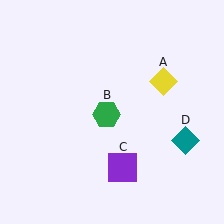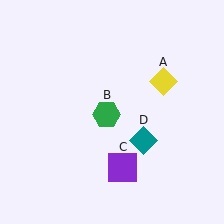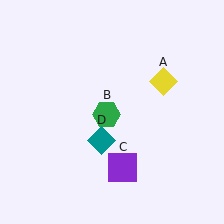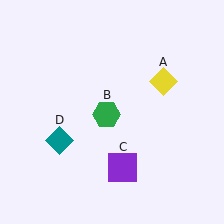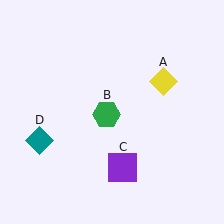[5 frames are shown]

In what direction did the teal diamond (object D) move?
The teal diamond (object D) moved left.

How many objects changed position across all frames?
1 object changed position: teal diamond (object D).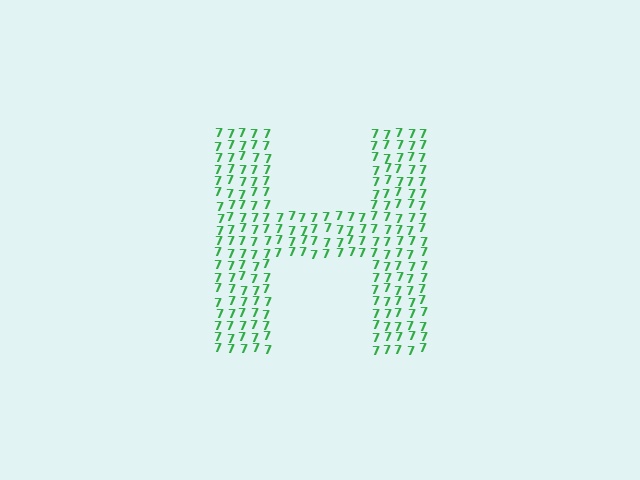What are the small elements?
The small elements are digit 7's.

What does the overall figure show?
The overall figure shows the letter H.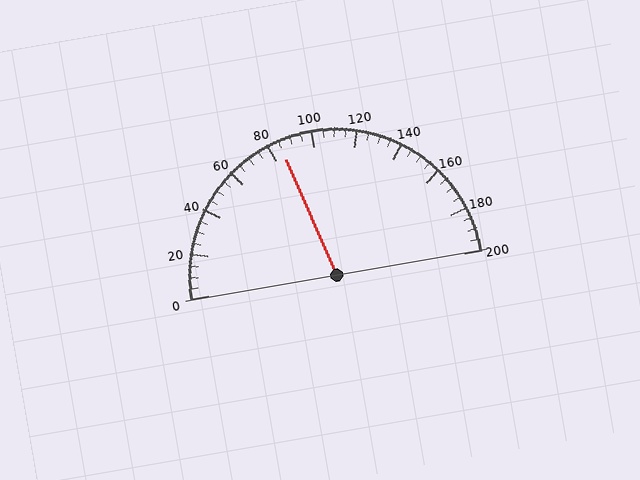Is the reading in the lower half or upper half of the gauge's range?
The reading is in the lower half of the range (0 to 200).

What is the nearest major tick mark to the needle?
The nearest major tick mark is 80.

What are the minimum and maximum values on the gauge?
The gauge ranges from 0 to 200.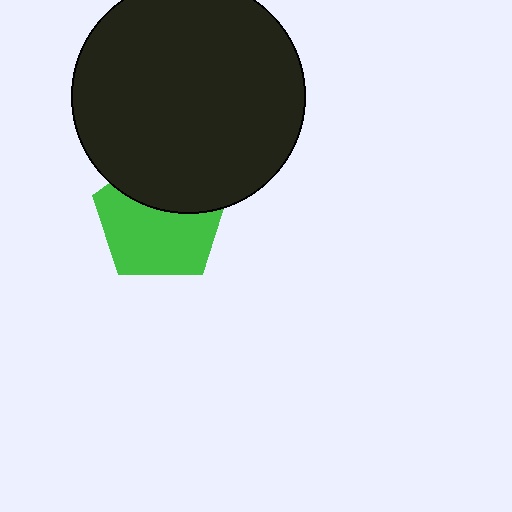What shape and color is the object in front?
The object in front is a black circle.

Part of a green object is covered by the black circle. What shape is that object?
It is a pentagon.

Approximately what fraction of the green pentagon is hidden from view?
Roughly 38% of the green pentagon is hidden behind the black circle.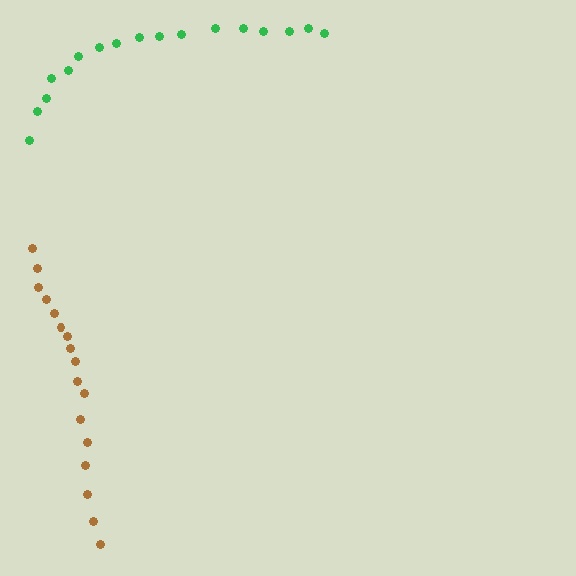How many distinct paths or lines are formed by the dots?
There are 2 distinct paths.